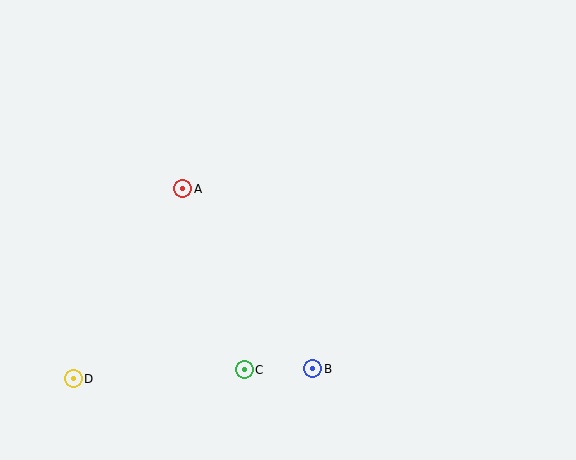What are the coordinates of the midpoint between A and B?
The midpoint between A and B is at (248, 279).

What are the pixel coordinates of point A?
Point A is at (183, 189).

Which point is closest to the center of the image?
Point A at (183, 189) is closest to the center.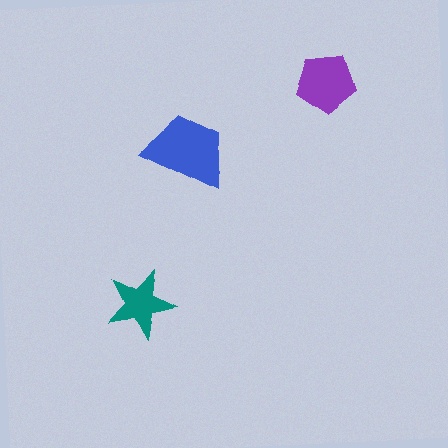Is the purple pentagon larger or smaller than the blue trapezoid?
Smaller.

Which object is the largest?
The blue trapezoid.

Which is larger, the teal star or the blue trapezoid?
The blue trapezoid.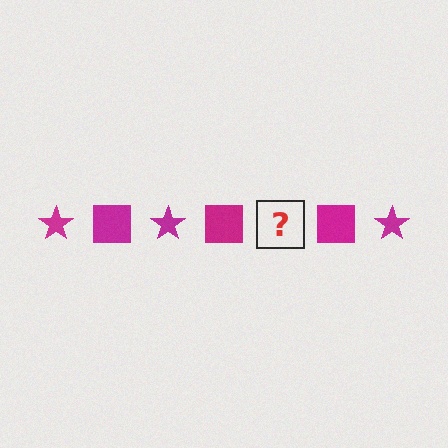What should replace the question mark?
The question mark should be replaced with a magenta star.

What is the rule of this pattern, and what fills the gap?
The rule is that the pattern cycles through star, square shapes in magenta. The gap should be filled with a magenta star.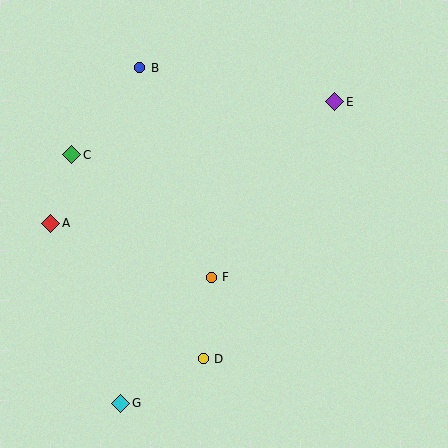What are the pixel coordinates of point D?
Point D is at (203, 359).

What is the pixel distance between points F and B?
The distance between F and B is 221 pixels.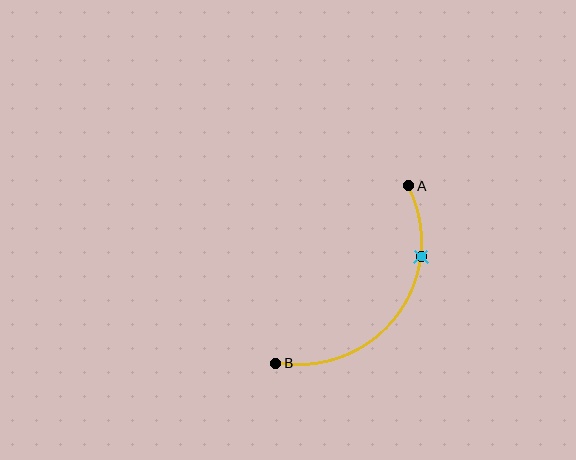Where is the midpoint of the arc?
The arc midpoint is the point on the curve farthest from the straight line joining A and B. It sits below and to the right of that line.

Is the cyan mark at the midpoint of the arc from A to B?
No. The cyan mark lies on the arc but is closer to endpoint A. The arc midpoint would be at the point on the curve equidistant along the arc from both A and B.